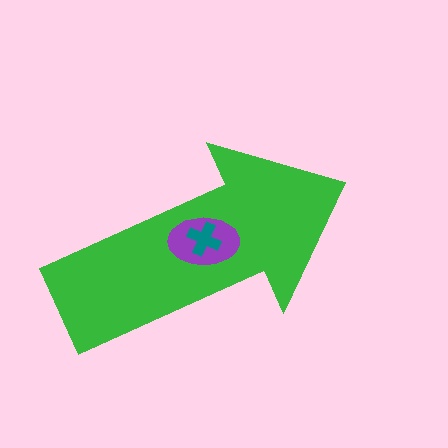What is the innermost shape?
The teal cross.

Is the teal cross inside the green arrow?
Yes.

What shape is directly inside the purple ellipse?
The teal cross.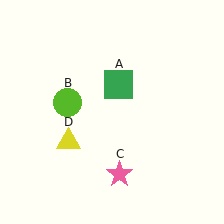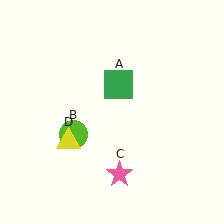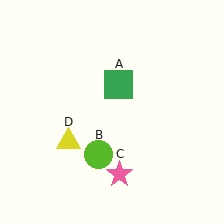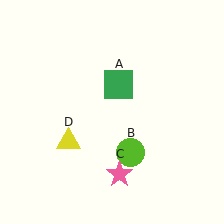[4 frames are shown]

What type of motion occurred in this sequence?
The lime circle (object B) rotated counterclockwise around the center of the scene.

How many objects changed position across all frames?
1 object changed position: lime circle (object B).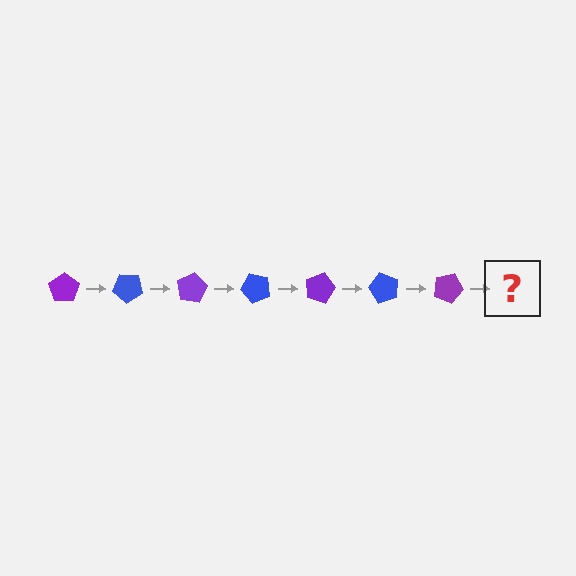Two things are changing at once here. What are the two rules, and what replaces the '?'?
The two rules are that it rotates 40 degrees each step and the color cycles through purple and blue. The '?' should be a blue pentagon, rotated 280 degrees from the start.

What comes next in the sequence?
The next element should be a blue pentagon, rotated 280 degrees from the start.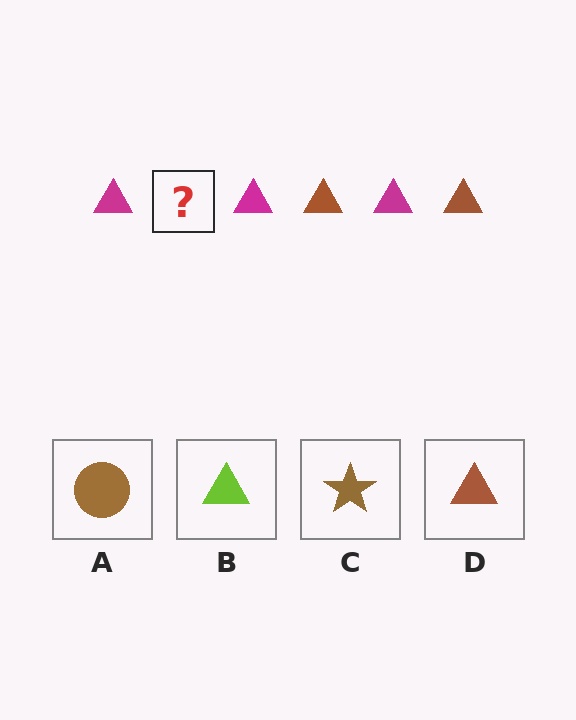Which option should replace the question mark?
Option D.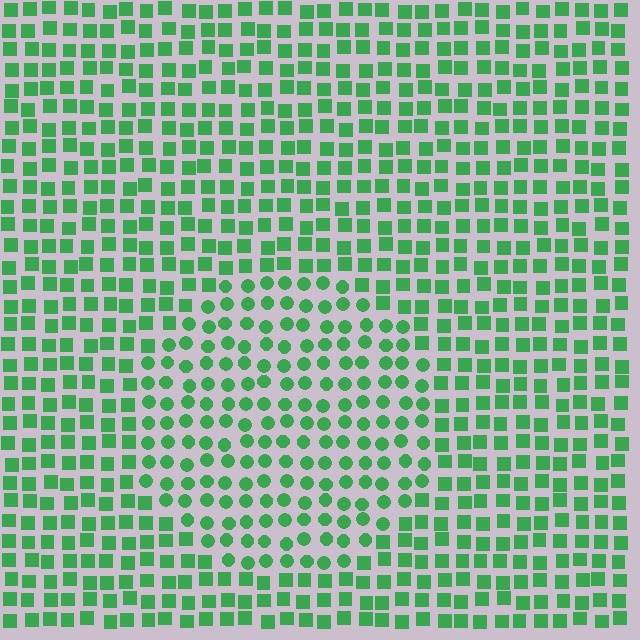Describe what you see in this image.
The image is filled with small green elements arranged in a uniform grid. A circle-shaped region contains circles, while the surrounding area contains squares. The boundary is defined purely by the change in element shape.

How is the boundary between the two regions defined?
The boundary is defined by a change in element shape: circles inside vs. squares outside. All elements share the same color and spacing.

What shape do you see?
I see a circle.